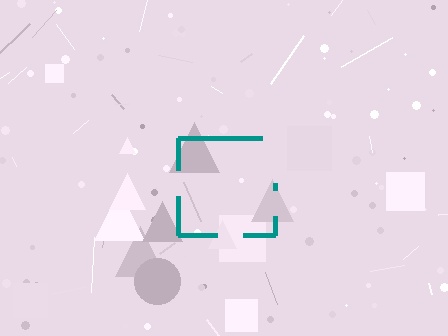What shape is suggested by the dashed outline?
The dashed outline suggests a square.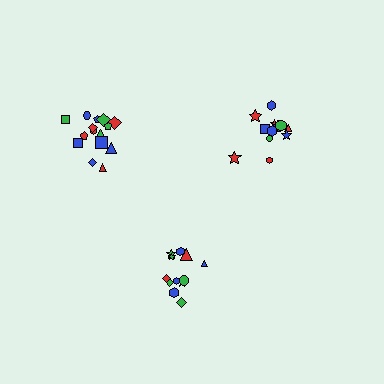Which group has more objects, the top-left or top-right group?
The top-left group.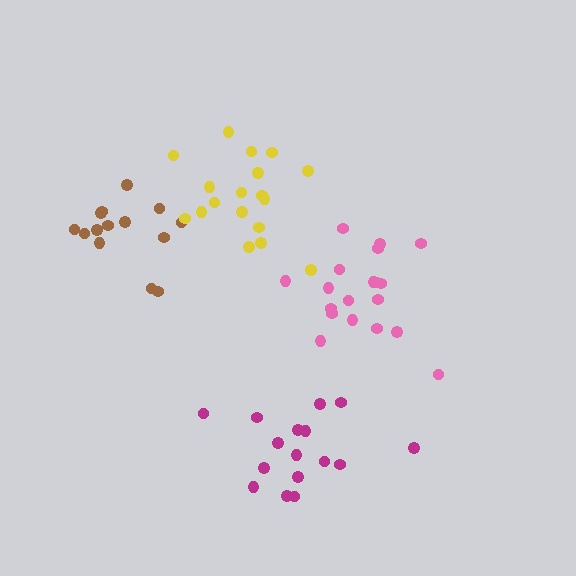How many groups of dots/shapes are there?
There are 4 groups.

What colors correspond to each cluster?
The clusters are colored: brown, pink, magenta, yellow.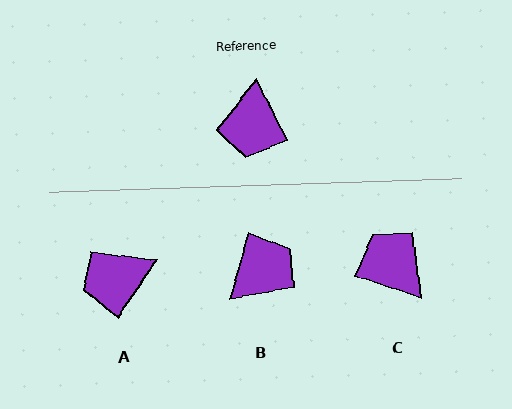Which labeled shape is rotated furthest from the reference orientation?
B, about 137 degrees away.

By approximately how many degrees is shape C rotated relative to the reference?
Approximately 135 degrees clockwise.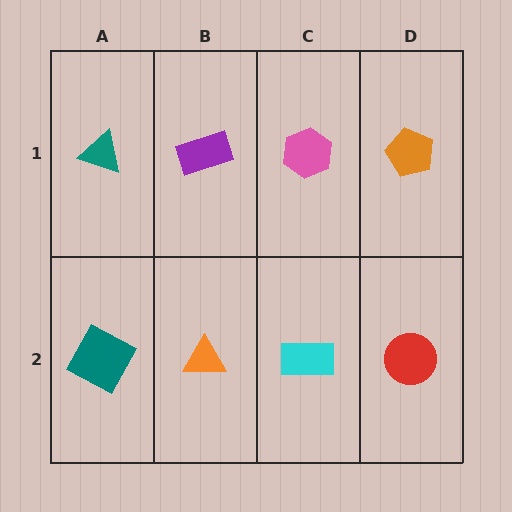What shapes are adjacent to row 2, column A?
A teal triangle (row 1, column A), an orange triangle (row 2, column B).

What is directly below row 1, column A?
A teal square.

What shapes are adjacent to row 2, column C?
A pink hexagon (row 1, column C), an orange triangle (row 2, column B), a red circle (row 2, column D).